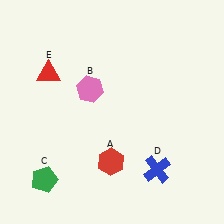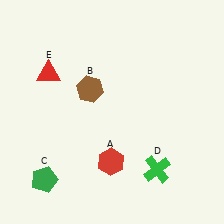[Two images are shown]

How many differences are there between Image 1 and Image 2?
There are 2 differences between the two images.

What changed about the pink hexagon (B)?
In Image 1, B is pink. In Image 2, it changed to brown.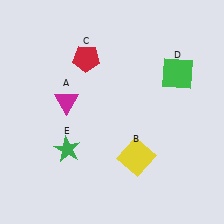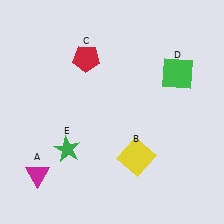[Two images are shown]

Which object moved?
The magenta triangle (A) moved down.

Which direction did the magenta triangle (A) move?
The magenta triangle (A) moved down.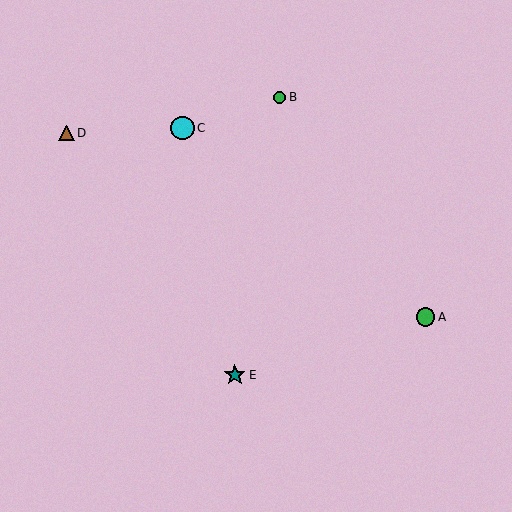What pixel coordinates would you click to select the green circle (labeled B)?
Click at (280, 97) to select the green circle B.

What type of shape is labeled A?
Shape A is a green circle.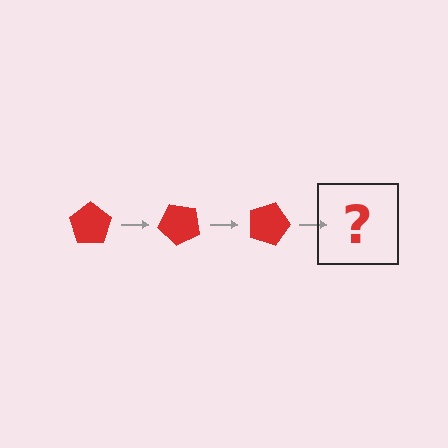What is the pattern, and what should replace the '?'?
The pattern is that the pentagon rotates 45 degrees each step. The '?' should be a red pentagon rotated 135 degrees.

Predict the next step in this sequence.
The next step is a red pentagon rotated 135 degrees.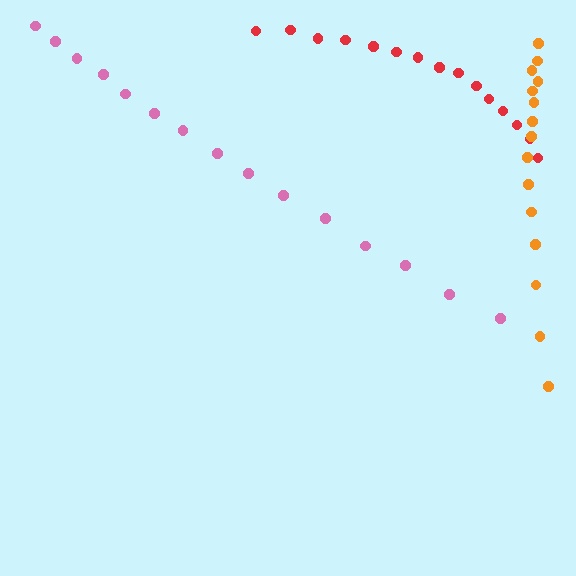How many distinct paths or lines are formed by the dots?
There are 3 distinct paths.